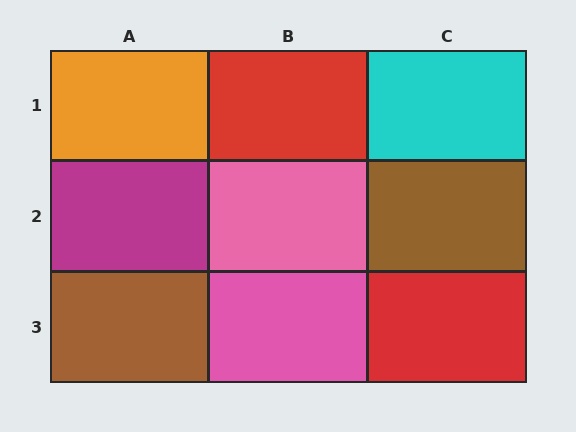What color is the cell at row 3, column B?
Pink.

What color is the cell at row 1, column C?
Cyan.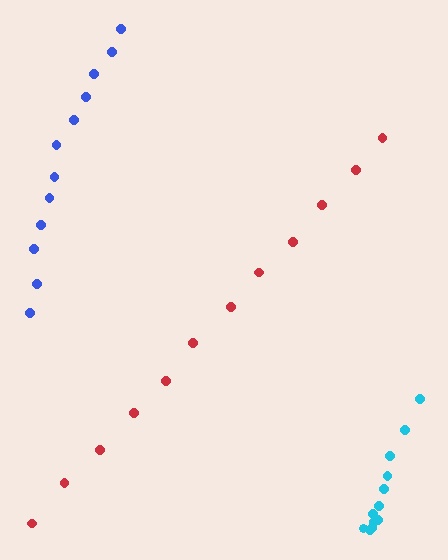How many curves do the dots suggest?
There are 3 distinct paths.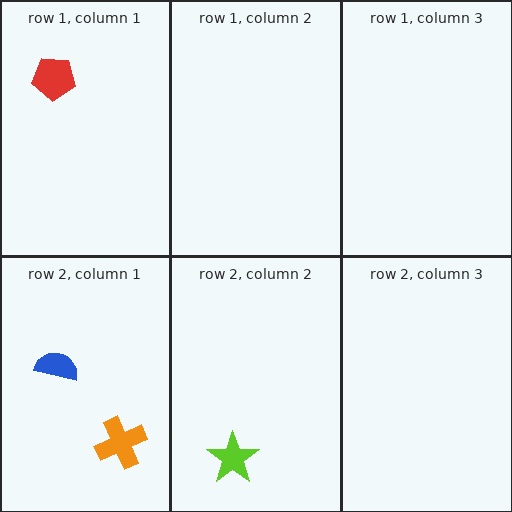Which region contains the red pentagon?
The row 1, column 1 region.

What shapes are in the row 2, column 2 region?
The lime star.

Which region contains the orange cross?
The row 2, column 1 region.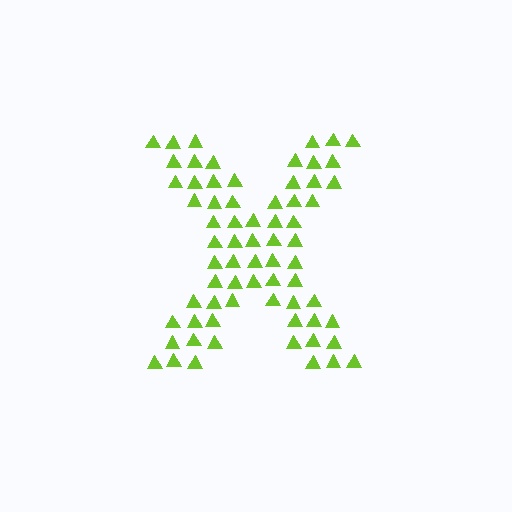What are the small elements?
The small elements are triangles.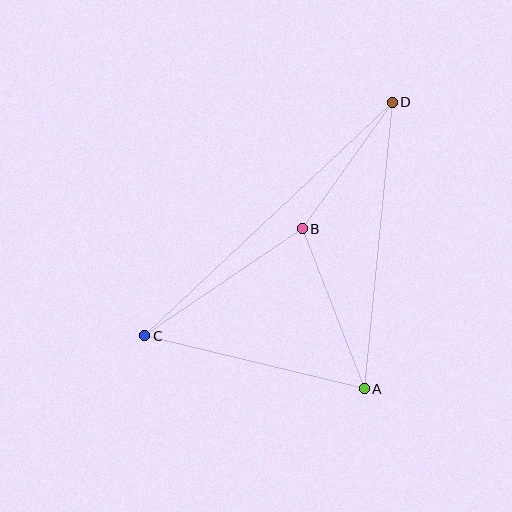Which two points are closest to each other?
Points B and D are closest to each other.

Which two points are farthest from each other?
Points C and D are farthest from each other.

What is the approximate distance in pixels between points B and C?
The distance between B and C is approximately 191 pixels.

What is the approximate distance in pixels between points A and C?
The distance between A and C is approximately 226 pixels.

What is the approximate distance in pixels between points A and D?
The distance between A and D is approximately 288 pixels.